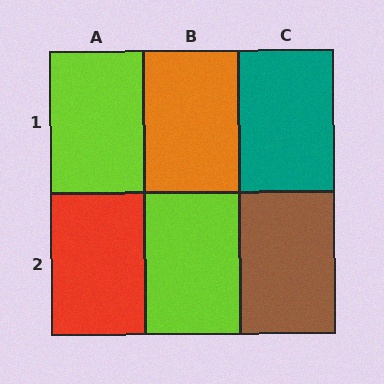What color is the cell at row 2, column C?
Brown.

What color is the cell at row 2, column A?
Red.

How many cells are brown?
1 cell is brown.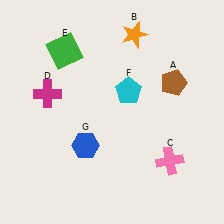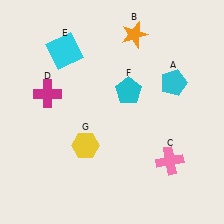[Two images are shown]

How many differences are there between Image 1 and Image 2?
There are 3 differences between the two images.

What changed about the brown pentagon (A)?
In Image 1, A is brown. In Image 2, it changed to cyan.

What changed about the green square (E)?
In Image 1, E is green. In Image 2, it changed to cyan.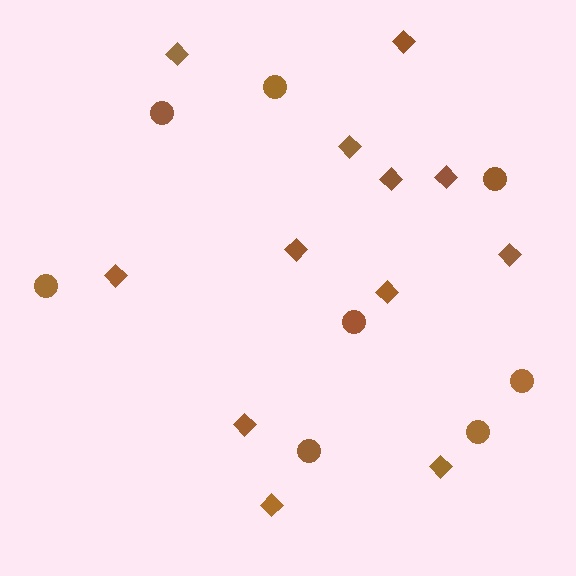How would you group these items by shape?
There are 2 groups: one group of diamonds (12) and one group of circles (8).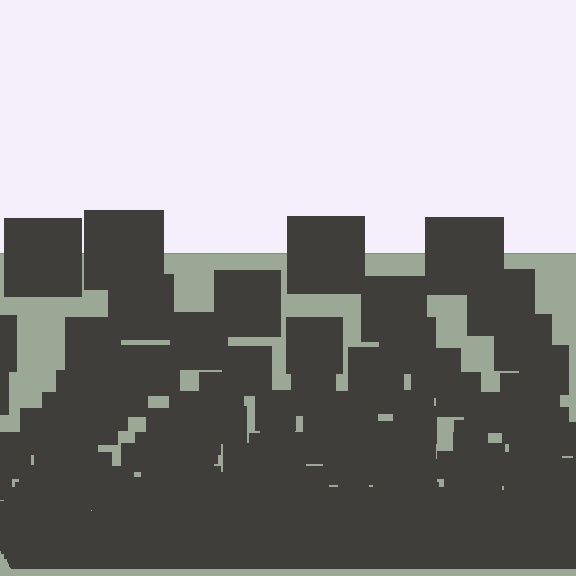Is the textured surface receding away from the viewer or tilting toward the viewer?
The surface appears to tilt toward the viewer. Texture elements get larger and sparser toward the top.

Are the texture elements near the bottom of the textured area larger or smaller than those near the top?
Smaller. The gradient is inverted — elements near the bottom are smaller and denser.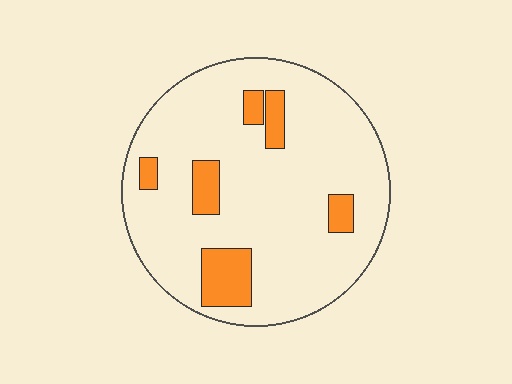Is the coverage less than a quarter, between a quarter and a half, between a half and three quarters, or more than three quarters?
Less than a quarter.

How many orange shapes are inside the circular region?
6.